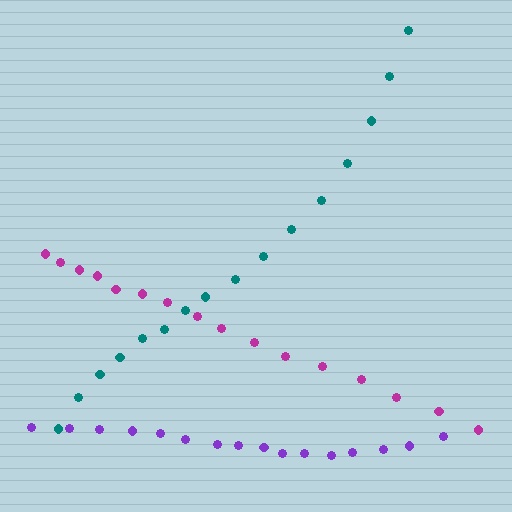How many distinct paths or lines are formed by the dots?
There are 3 distinct paths.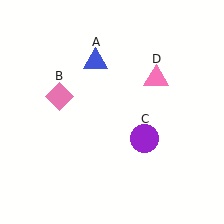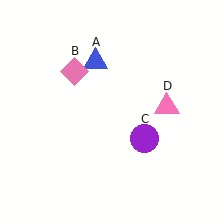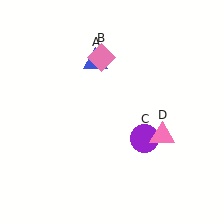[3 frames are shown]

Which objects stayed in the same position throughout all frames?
Blue triangle (object A) and purple circle (object C) remained stationary.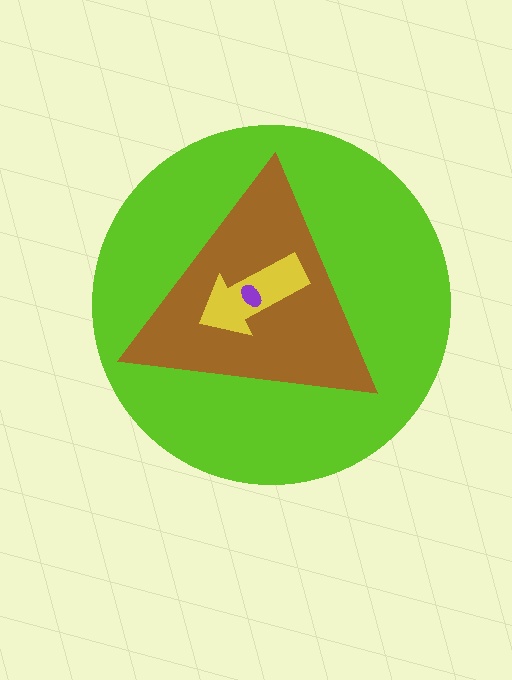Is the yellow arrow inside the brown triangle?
Yes.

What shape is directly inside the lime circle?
The brown triangle.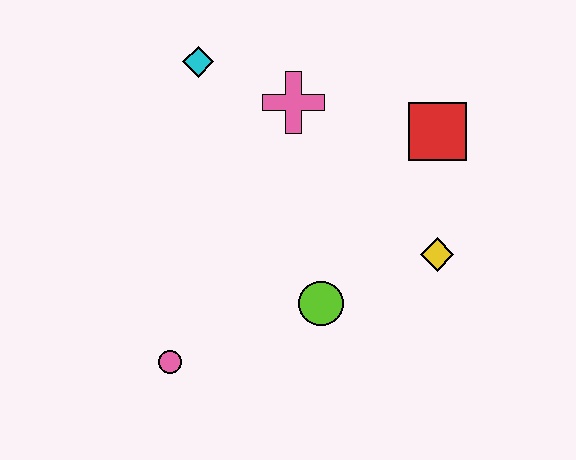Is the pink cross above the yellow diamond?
Yes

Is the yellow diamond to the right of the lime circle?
Yes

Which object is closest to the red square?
The yellow diamond is closest to the red square.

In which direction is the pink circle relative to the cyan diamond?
The pink circle is below the cyan diamond.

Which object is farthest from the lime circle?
The cyan diamond is farthest from the lime circle.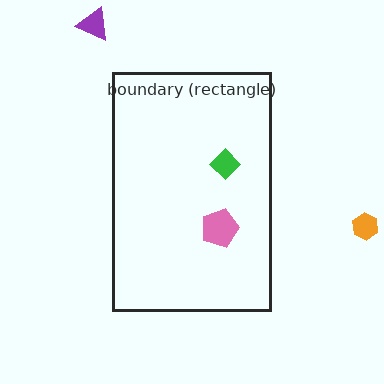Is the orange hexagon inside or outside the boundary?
Outside.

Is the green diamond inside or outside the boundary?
Inside.